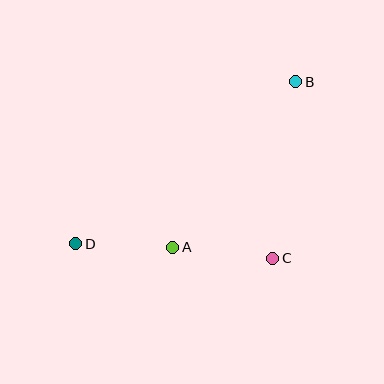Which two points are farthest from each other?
Points B and D are farthest from each other.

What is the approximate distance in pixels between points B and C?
The distance between B and C is approximately 178 pixels.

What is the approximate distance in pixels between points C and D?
The distance between C and D is approximately 198 pixels.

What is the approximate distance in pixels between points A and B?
The distance between A and B is approximately 206 pixels.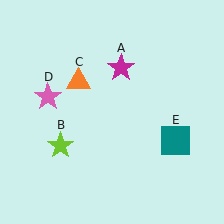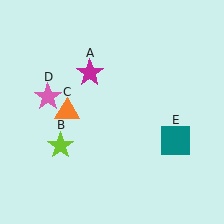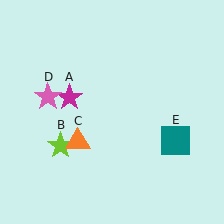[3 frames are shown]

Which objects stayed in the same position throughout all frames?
Lime star (object B) and pink star (object D) and teal square (object E) remained stationary.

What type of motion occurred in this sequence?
The magenta star (object A), orange triangle (object C) rotated counterclockwise around the center of the scene.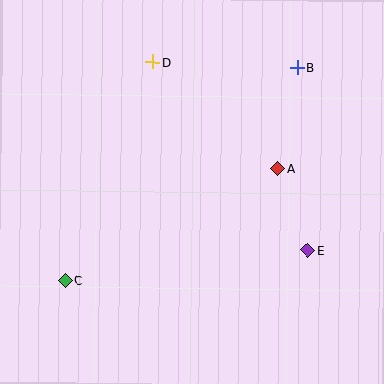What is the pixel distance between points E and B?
The distance between E and B is 183 pixels.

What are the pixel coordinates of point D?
Point D is at (153, 62).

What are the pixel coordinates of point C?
Point C is at (65, 281).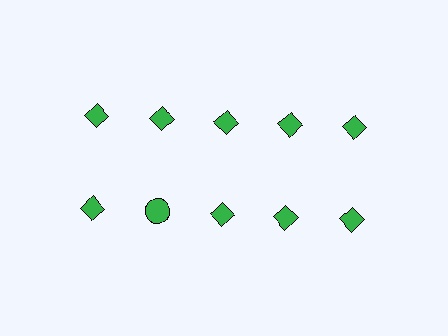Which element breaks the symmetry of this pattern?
The green circle in the second row, second from left column breaks the symmetry. All other shapes are green diamonds.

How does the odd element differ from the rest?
It has a different shape: circle instead of diamond.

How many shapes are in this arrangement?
There are 10 shapes arranged in a grid pattern.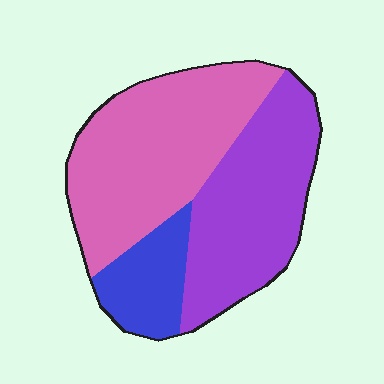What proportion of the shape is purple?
Purple covers roughly 40% of the shape.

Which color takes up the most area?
Pink, at roughly 45%.